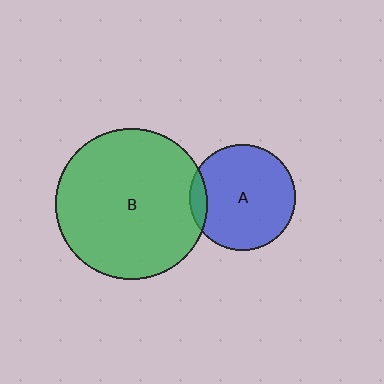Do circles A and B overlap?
Yes.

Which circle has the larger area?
Circle B (green).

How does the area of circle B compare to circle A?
Approximately 2.0 times.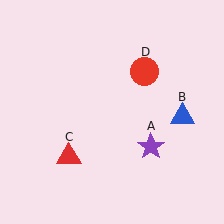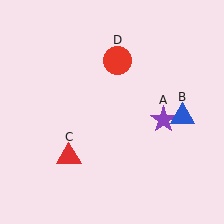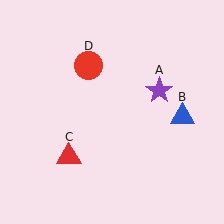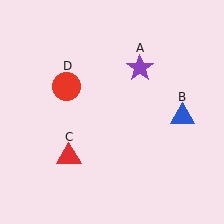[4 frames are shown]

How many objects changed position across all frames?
2 objects changed position: purple star (object A), red circle (object D).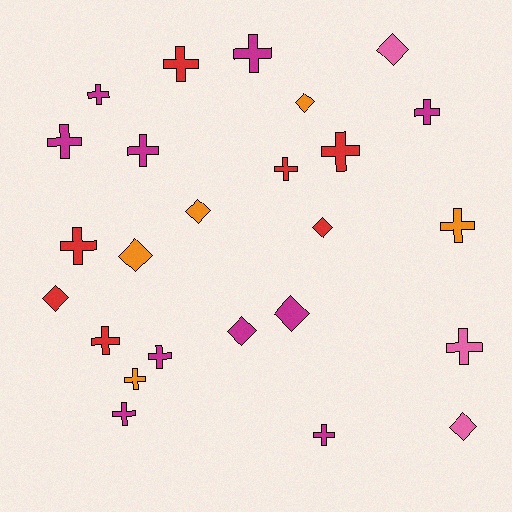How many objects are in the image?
There are 25 objects.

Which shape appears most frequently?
Cross, with 16 objects.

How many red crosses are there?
There are 5 red crosses.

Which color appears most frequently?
Magenta, with 10 objects.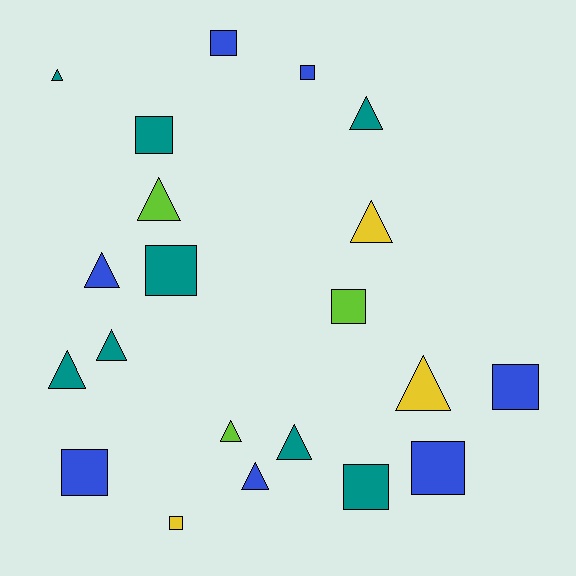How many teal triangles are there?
There are 5 teal triangles.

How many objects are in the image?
There are 21 objects.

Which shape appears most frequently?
Triangle, with 11 objects.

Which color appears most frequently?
Teal, with 8 objects.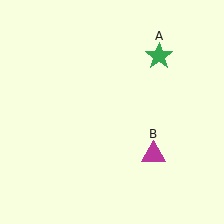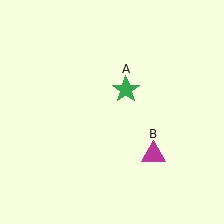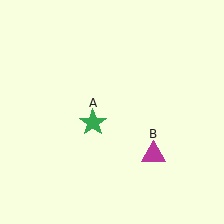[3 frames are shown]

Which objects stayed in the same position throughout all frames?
Magenta triangle (object B) remained stationary.